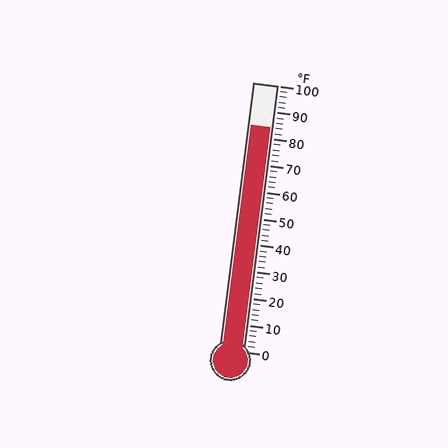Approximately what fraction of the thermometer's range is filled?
The thermometer is filled to approximately 85% of its range.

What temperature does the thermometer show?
The thermometer shows approximately 84°F.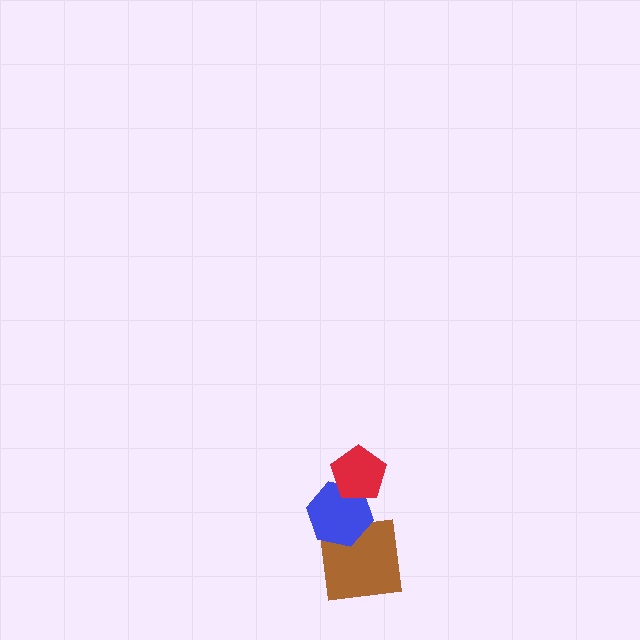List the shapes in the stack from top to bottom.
From top to bottom: the red pentagon, the blue hexagon, the brown square.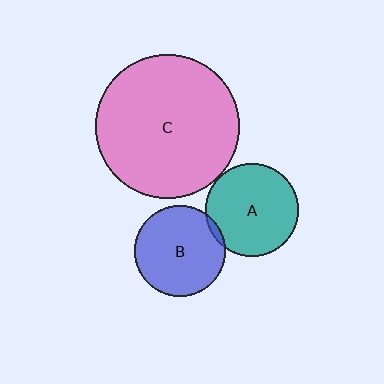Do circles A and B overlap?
Yes.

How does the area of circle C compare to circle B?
Approximately 2.5 times.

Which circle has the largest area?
Circle C (pink).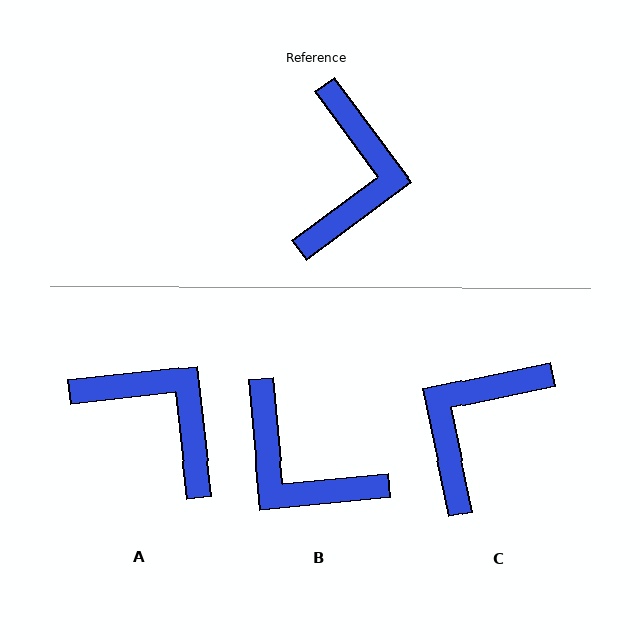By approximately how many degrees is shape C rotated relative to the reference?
Approximately 155 degrees counter-clockwise.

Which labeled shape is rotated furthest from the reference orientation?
C, about 155 degrees away.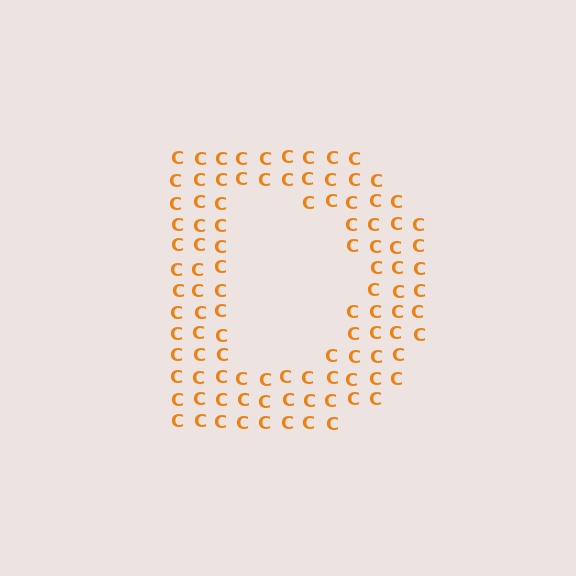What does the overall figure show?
The overall figure shows the letter D.